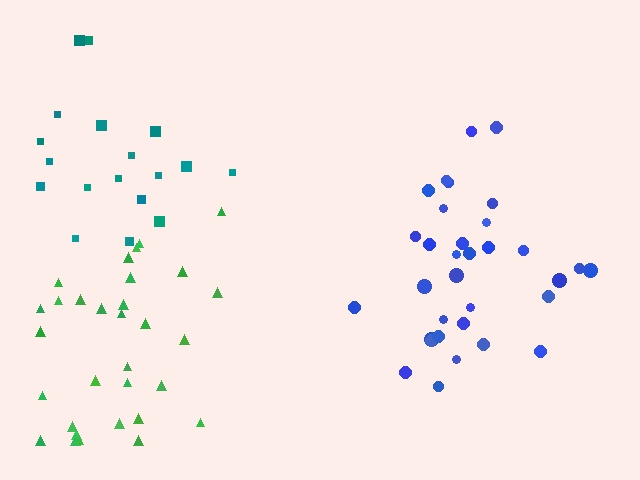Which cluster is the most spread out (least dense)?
Teal.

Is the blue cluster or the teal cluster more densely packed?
Blue.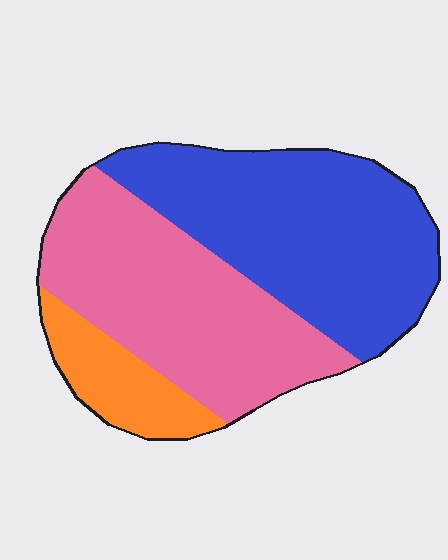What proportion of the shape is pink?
Pink covers roughly 40% of the shape.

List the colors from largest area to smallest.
From largest to smallest: blue, pink, orange.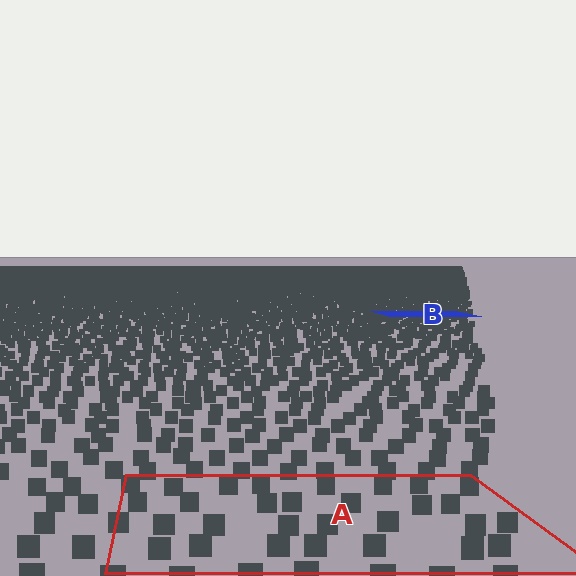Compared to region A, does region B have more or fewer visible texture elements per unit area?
Region B has more texture elements per unit area — they are packed more densely because it is farther away.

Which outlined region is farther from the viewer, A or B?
Region B is farther from the viewer — the texture elements inside it appear smaller and more densely packed.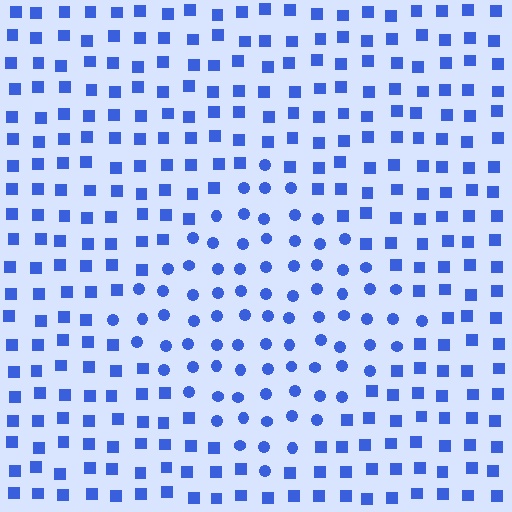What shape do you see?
I see a diamond.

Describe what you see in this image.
The image is filled with small blue elements arranged in a uniform grid. A diamond-shaped region contains circles, while the surrounding area contains squares. The boundary is defined purely by the change in element shape.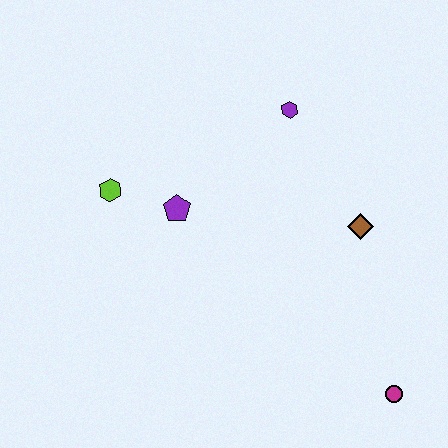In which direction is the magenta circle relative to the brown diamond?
The magenta circle is below the brown diamond.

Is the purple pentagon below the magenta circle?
No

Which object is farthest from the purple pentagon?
The magenta circle is farthest from the purple pentagon.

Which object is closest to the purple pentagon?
The lime hexagon is closest to the purple pentagon.